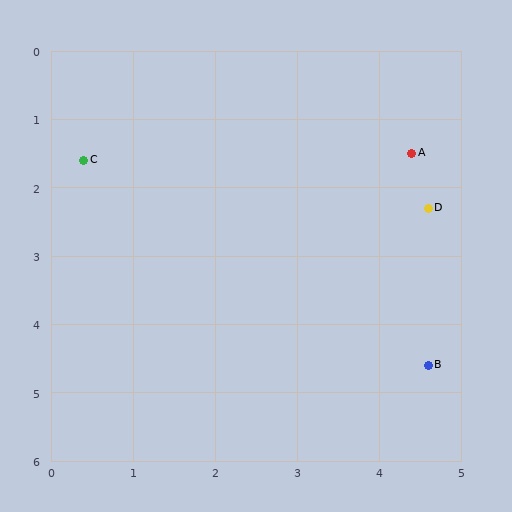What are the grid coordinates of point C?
Point C is at approximately (0.4, 1.6).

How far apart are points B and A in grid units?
Points B and A are about 3.1 grid units apart.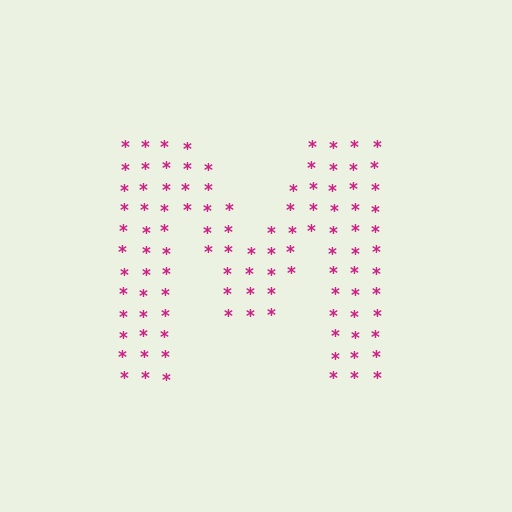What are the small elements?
The small elements are asterisks.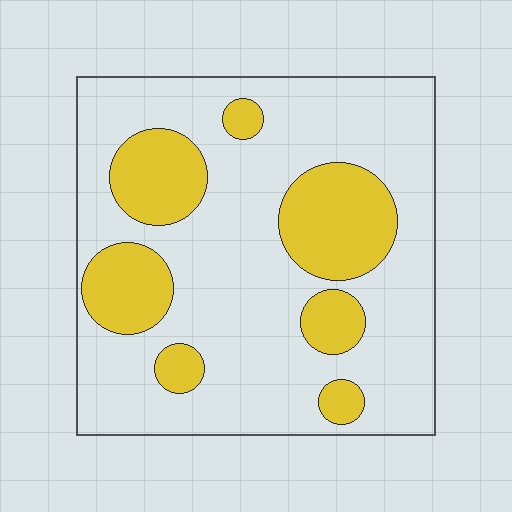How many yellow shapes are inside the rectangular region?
7.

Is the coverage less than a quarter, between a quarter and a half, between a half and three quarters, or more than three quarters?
Between a quarter and a half.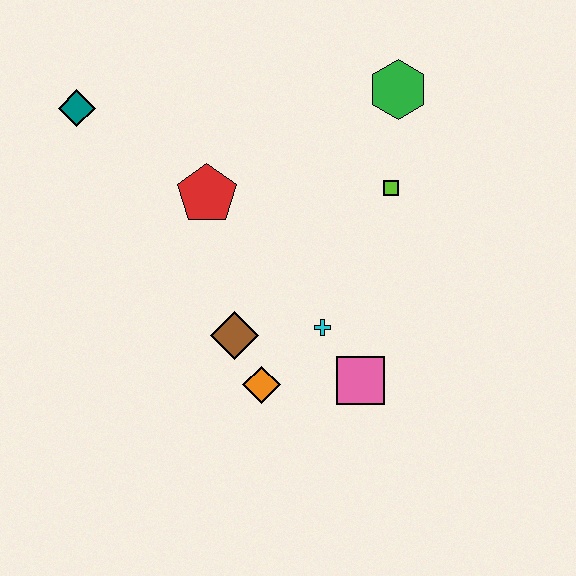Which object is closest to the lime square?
The green hexagon is closest to the lime square.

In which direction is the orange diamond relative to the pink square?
The orange diamond is to the left of the pink square.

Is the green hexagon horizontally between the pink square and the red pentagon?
No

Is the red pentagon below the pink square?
No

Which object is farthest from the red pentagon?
The pink square is farthest from the red pentagon.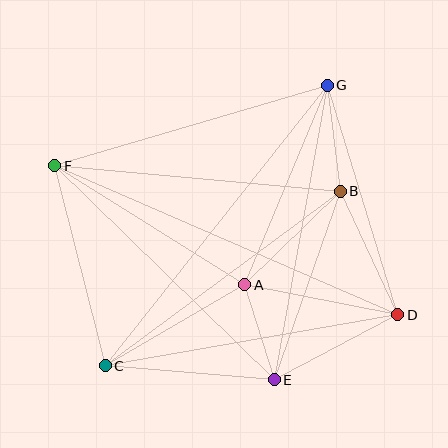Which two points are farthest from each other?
Points D and F are farthest from each other.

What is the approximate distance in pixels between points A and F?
The distance between A and F is approximately 224 pixels.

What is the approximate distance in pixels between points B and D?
The distance between B and D is approximately 136 pixels.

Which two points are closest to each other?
Points A and E are closest to each other.